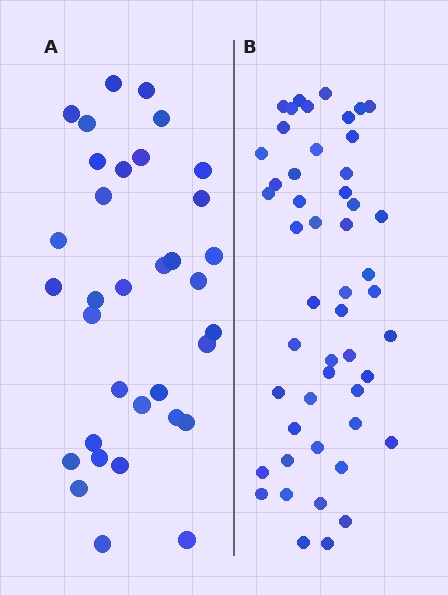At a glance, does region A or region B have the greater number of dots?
Region B (the right region) has more dots.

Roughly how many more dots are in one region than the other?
Region B has approximately 15 more dots than region A.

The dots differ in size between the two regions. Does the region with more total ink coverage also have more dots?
No. Region A has more total ink coverage because its dots are larger, but region B actually contains more individual dots. Total area can be misleading — the number of items is what matters here.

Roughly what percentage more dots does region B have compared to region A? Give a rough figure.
About 45% more.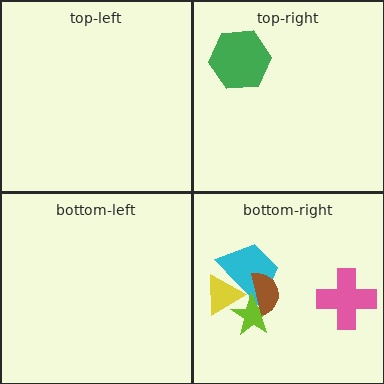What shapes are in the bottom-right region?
The cyan trapezoid, the lime star, the pink cross, the yellow triangle, the brown semicircle.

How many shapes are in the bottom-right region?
5.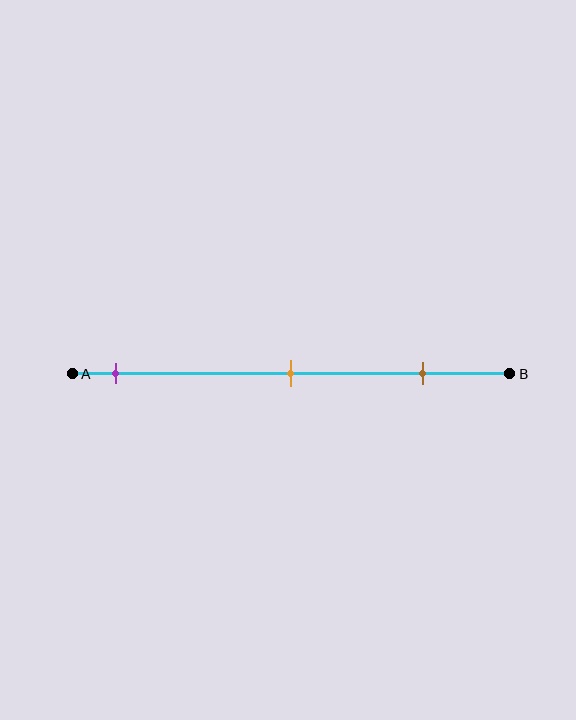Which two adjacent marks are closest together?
The orange and brown marks are the closest adjacent pair.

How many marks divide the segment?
There are 3 marks dividing the segment.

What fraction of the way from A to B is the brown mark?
The brown mark is approximately 80% (0.8) of the way from A to B.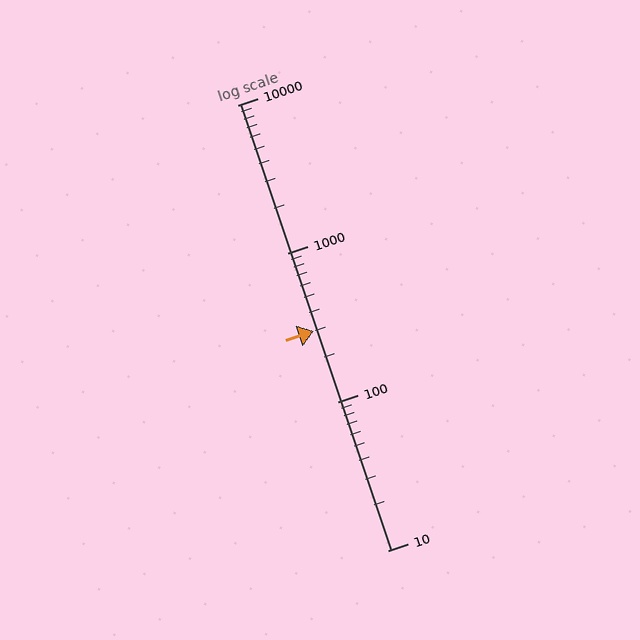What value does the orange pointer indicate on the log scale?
The pointer indicates approximately 300.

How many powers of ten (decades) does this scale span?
The scale spans 3 decades, from 10 to 10000.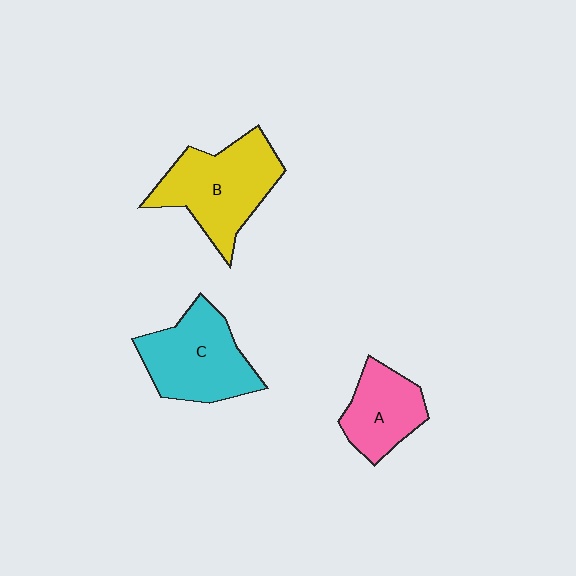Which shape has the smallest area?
Shape A (pink).